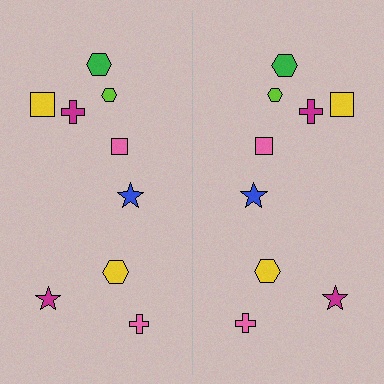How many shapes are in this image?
There are 18 shapes in this image.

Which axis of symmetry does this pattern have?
The pattern has a vertical axis of symmetry running through the center of the image.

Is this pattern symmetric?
Yes, this pattern has bilateral (reflection) symmetry.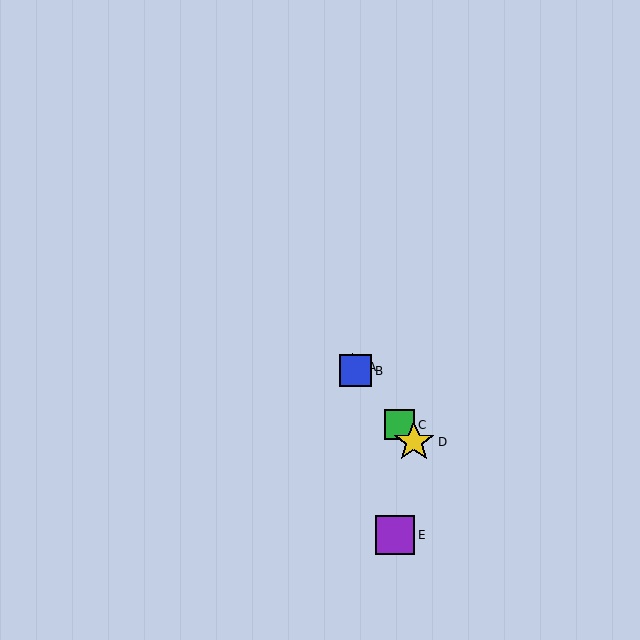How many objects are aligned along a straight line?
4 objects (A, B, C, D) are aligned along a straight line.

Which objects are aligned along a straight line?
Objects A, B, C, D are aligned along a straight line.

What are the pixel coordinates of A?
Object A is at (352, 367).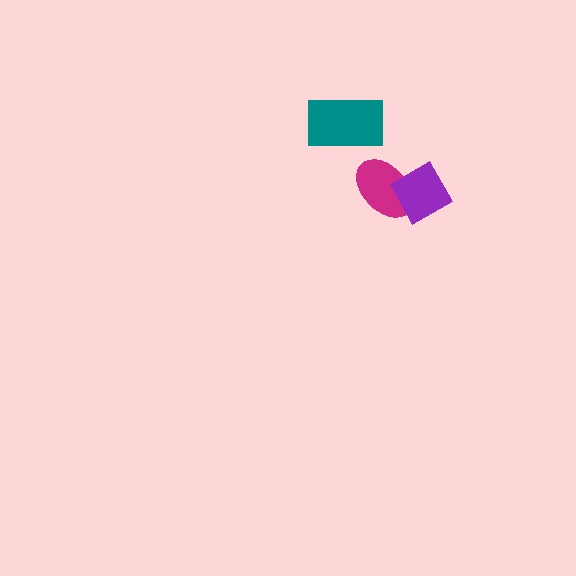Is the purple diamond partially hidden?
No, no other shape covers it.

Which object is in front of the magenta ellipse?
The purple diamond is in front of the magenta ellipse.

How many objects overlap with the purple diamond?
1 object overlaps with the purple diamond.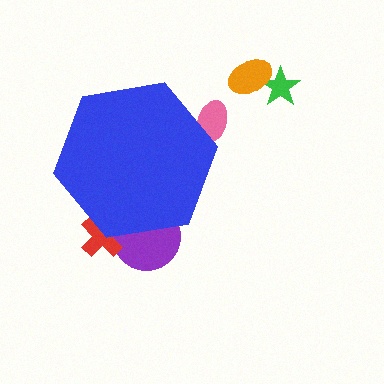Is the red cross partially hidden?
Yes, the red cross is partially hidden behind the blue hexagon.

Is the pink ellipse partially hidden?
Yes, the pink ellipse is partially hidden behind the blue hexagon.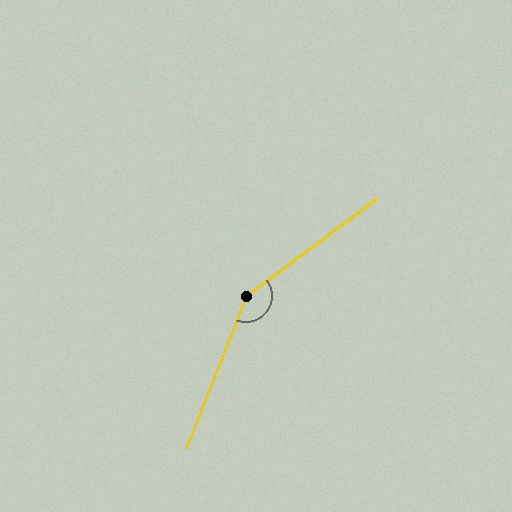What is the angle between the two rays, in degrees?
Approximately 148 degrees.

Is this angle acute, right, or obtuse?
It is obtuse.